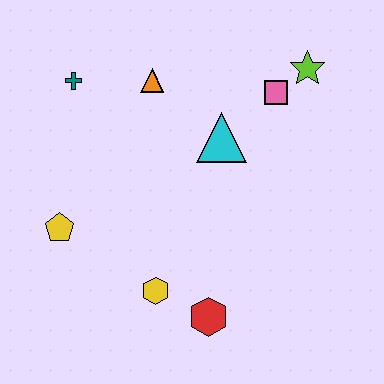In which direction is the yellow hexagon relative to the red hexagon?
The yellow hexagon is to the left of the red hexagon.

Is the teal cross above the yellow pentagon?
Yes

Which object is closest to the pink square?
The lime star is closest to the pink square.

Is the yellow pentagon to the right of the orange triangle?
No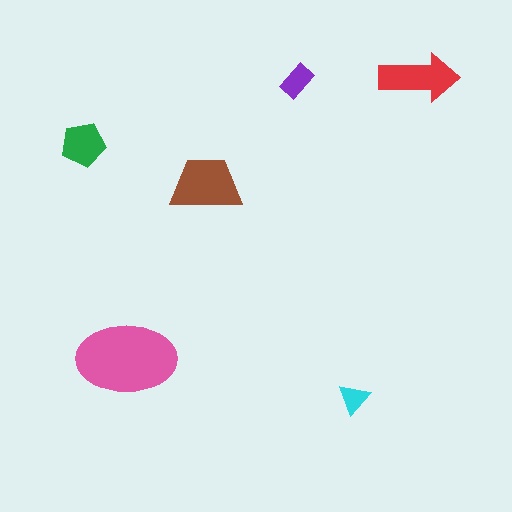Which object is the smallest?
The cyan triangle.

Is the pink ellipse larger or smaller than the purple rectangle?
Larger.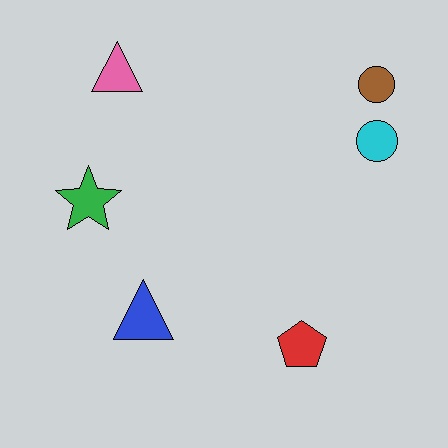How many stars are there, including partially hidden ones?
There is 1 star.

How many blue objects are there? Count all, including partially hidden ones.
There is 1 blue object.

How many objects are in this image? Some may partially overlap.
There are 6 objects.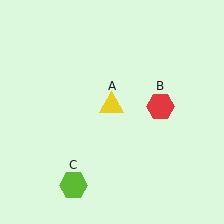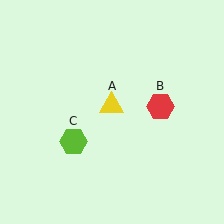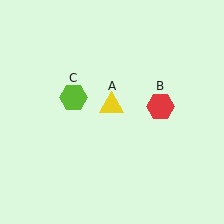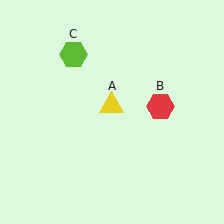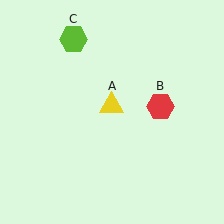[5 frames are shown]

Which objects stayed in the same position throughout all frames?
Yellow triangle (object A) and red hexagon (object B) remained stationary.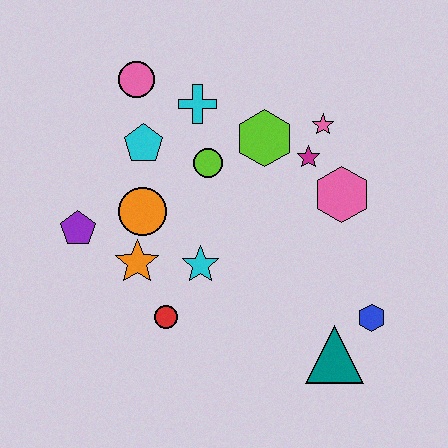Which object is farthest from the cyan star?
The pink circle is farthest from the cyan star.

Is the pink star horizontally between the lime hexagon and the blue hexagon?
Yes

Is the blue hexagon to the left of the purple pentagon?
No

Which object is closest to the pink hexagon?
The magenta star is closest to the pink hexagon.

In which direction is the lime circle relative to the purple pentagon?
The lime circle is to the right of the purple pentagon.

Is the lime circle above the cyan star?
Yes